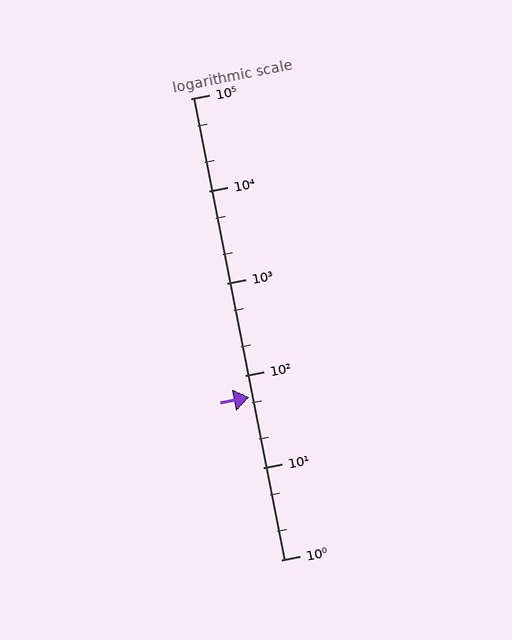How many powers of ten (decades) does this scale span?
The scale spans 5 decades, from 1 to 100000.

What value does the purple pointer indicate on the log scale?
The pointer indicates approximately 58.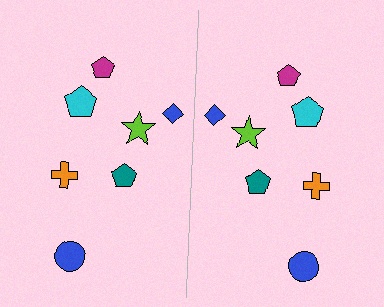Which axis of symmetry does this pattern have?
The pattern has a vertical axis of symmetry running through the center of the image.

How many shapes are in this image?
There are 14 shapes in this image.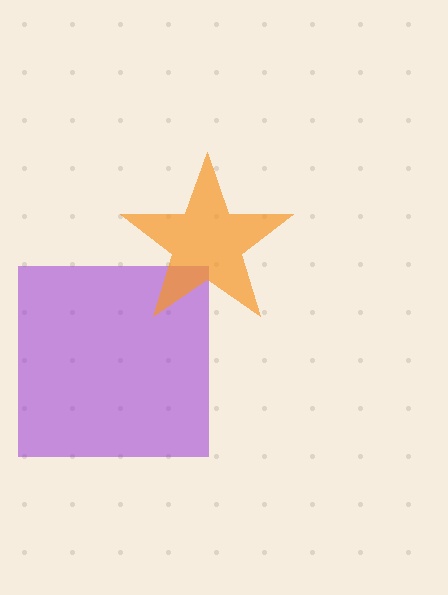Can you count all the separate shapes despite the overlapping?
Yes, there are 2 separate shapes.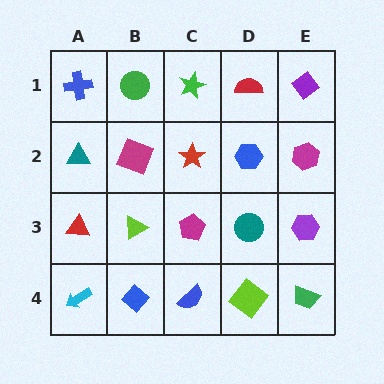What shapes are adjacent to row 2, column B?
A green circle (row 1, column B), a lime triangle (row 3, column B), a teal triangle (row 2, column A), a red star (row 2, column C).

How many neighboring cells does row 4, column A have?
2.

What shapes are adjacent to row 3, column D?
A blue hexagon (row 2, column D), a lime diamond (row 4, column D), a magenta pentagon (row 3, column C), a purple hexagon (row 3, column E).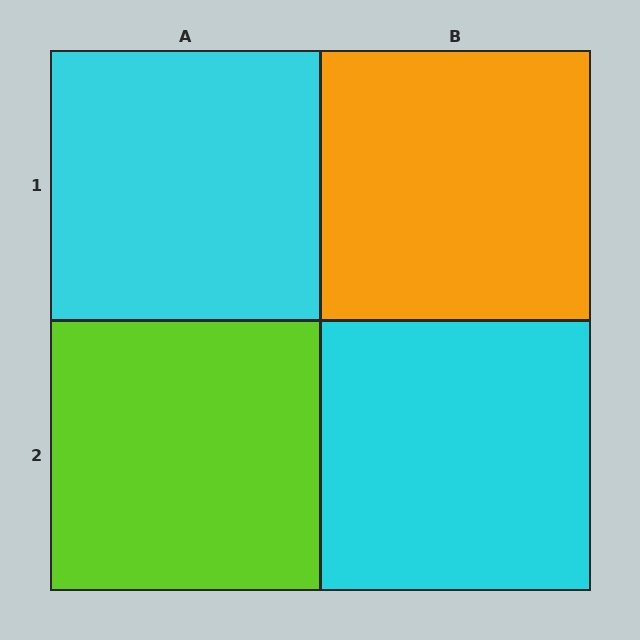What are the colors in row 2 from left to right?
Lime, cyan.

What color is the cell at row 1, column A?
Cyan.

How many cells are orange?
1 cell is orange.